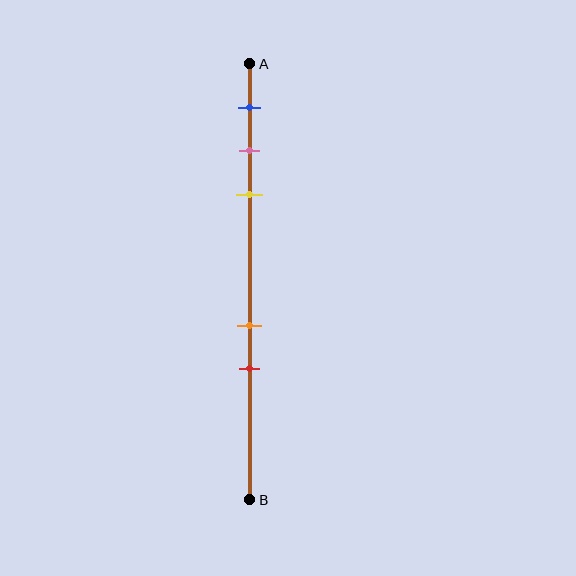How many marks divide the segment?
There are 5 marks dividing the segment.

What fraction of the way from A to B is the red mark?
The red mark is approximately 70% (0.7) of the way from A to B.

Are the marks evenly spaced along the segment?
No, the marks are not evenly spaced.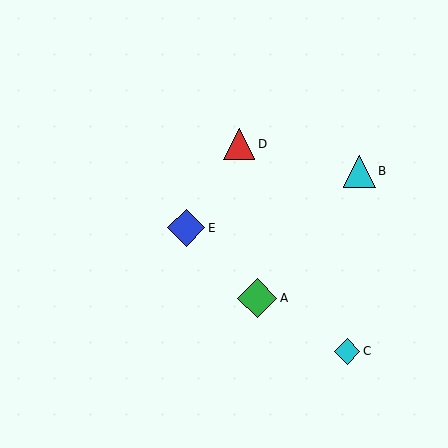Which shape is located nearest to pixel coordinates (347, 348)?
The cyan diamond (labeled C) at (347, 351) is nearest to that location.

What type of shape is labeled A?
Shape A is a green diamond.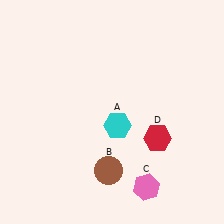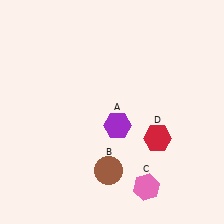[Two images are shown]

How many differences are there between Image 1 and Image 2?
There is 1 difference between the two images.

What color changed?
The hexagon (A) changed from cyan in Image 1 to purple in Image 2.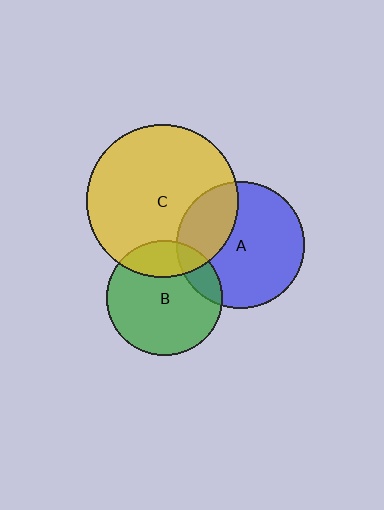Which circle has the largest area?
Circle C (yellow).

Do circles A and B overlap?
Yes.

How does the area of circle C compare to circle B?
Approximately 1.7 times.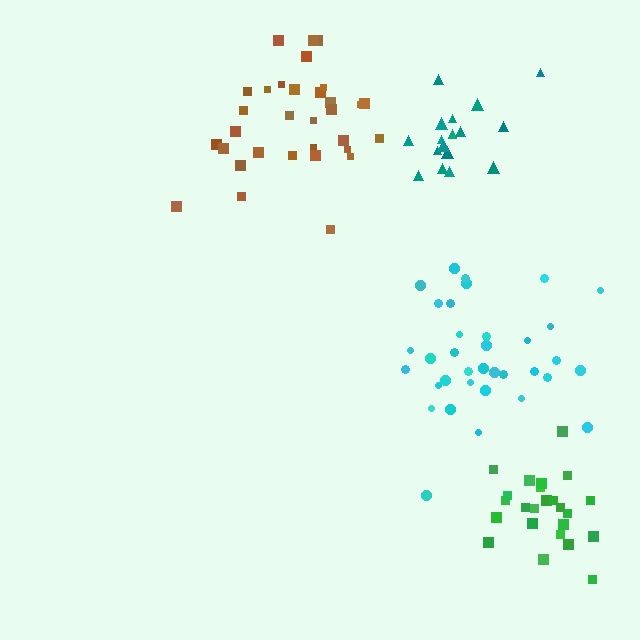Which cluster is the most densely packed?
Green.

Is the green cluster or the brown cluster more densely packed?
Green.